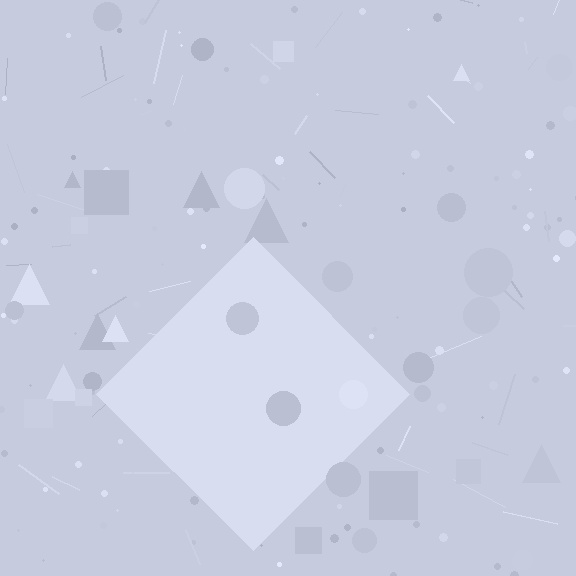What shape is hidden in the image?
A diamond is hidden in the image.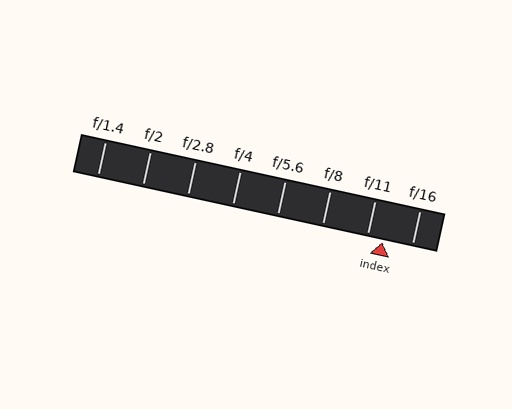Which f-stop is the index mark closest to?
The index mark is closest to f/11.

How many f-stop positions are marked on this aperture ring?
There are 8 f-stop positions marked.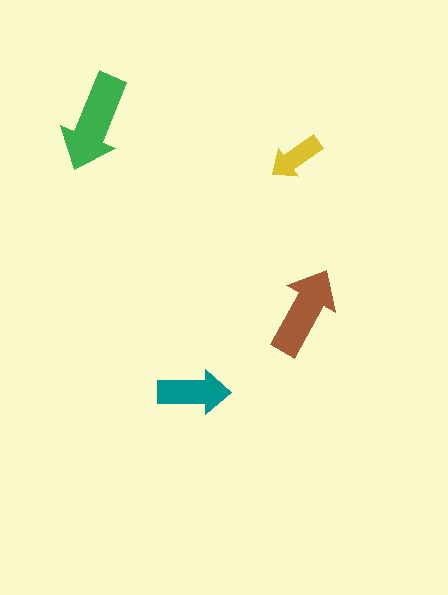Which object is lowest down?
The teal arrow is bottommost.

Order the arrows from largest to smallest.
the green one, the brown one, the teal one, the yellow one.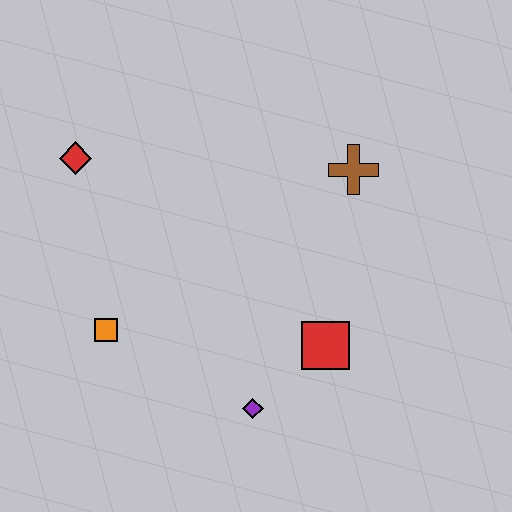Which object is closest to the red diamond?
The orange square is closest to the red diamond.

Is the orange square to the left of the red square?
Yes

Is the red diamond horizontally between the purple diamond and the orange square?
No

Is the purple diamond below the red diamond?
Yes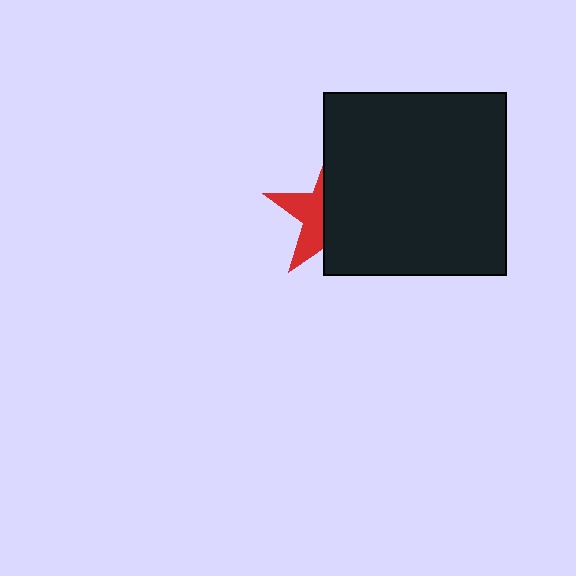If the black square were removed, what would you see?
You would see the complete red star.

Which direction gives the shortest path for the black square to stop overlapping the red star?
Moving right gives the shortest separation.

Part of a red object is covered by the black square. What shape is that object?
It is a star.